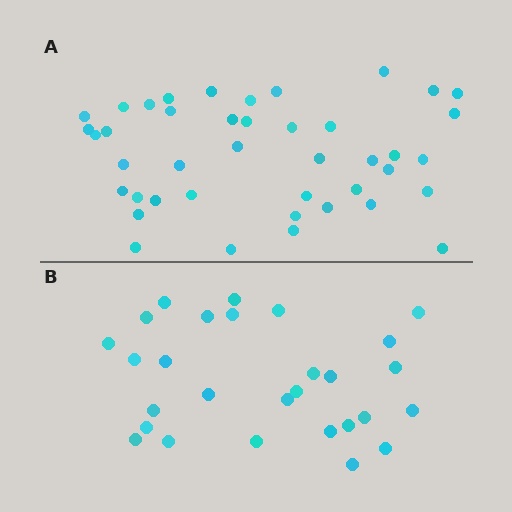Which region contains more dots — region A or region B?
Region A (the top region) has more dots.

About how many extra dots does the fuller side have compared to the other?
Region A has approximately 15 more dots than region B.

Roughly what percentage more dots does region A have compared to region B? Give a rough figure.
About 50% more.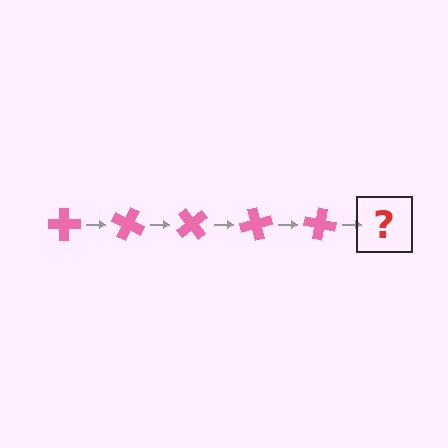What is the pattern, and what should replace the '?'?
The pattern is that the cross rotates 25 degrees each step. The '?' should be a pink cross rotated 125 degrees.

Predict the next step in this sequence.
The next step is a pink cross rotated 125 degrees.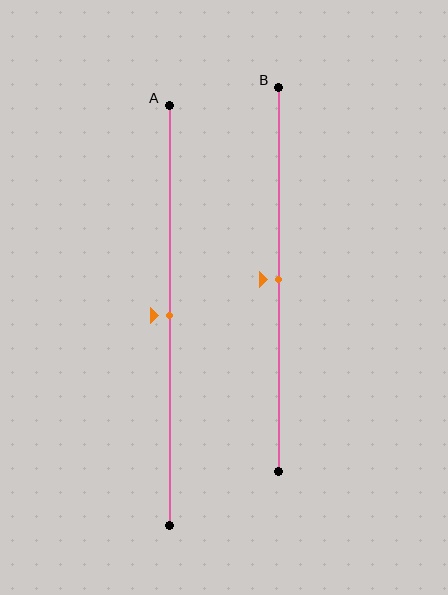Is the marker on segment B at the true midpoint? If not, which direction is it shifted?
Yes, the marker on segment B is at the true midpoint.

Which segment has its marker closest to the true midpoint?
Segment A has its marker closest to the true midpoint.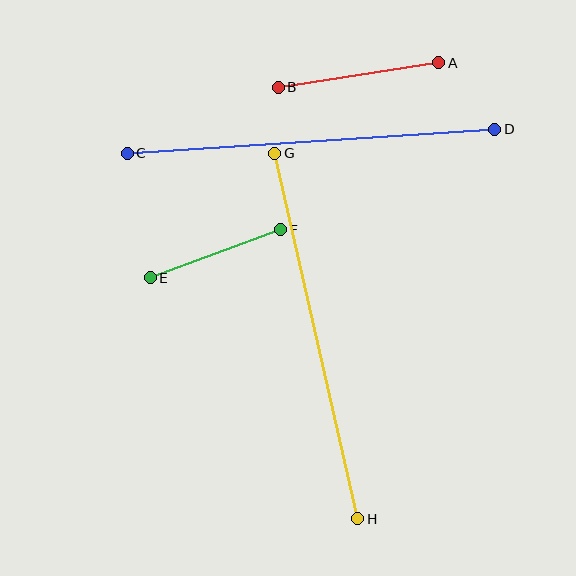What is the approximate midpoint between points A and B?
The midpoint is at approximately (359, 75) pixels.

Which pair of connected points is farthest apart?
Points G and H are farthest apart.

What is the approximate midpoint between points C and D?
The midpoint is at approximately (311, 141) pixels.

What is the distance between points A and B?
The distance is approximately 162 pixels.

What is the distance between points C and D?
The distance is approximately 368 pixels.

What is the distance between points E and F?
The distance is approximately 139 pixels.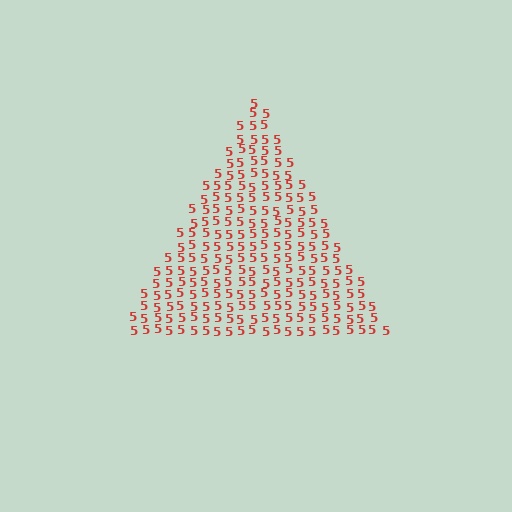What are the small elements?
The small elements are digit 5's.